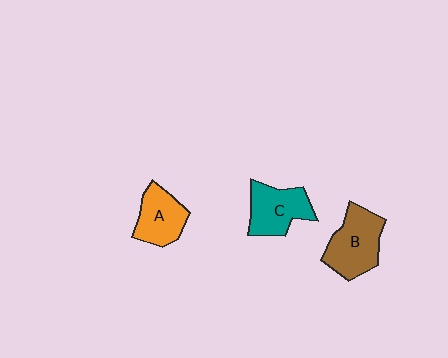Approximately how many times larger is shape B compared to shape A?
Approximately 1.3 times.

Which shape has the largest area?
Shape B (brown).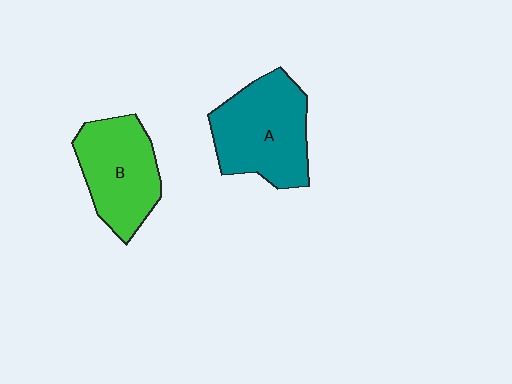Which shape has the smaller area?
Shape B (green).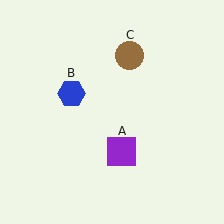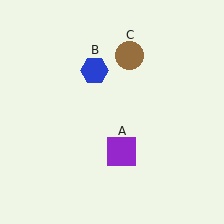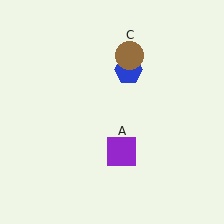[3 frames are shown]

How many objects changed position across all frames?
1 object changed position: blue hexagon (object B).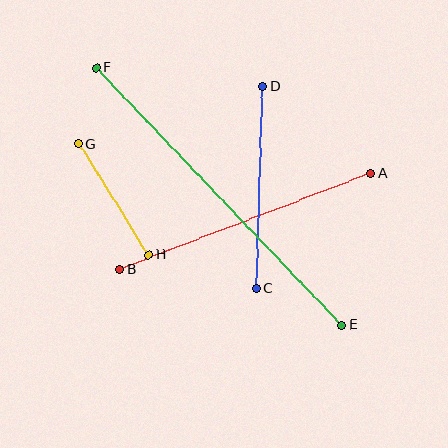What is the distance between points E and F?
The distance is approximately 356 pixels.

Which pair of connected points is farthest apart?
Points E and F are farthest apart.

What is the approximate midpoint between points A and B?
The midpoint is at approximately (245, 222) pixels.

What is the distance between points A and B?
The distance is approximately 269 pixels.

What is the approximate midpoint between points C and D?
The midpoint is at approximately (260, 188) pixels.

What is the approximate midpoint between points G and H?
The midpoint is at approximately (114, 199) pixels.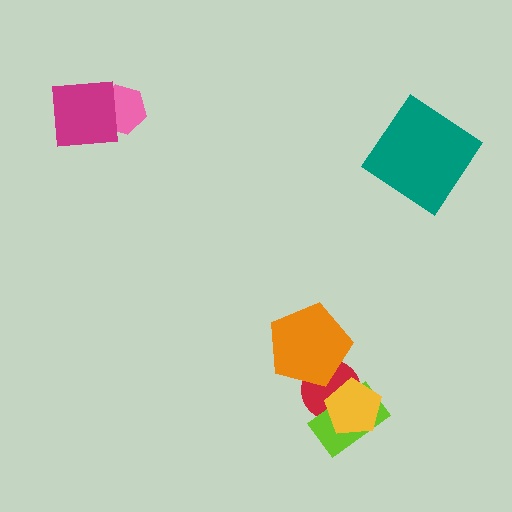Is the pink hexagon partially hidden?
Yes, it is partially covered by another shape.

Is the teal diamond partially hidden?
No, no other shape covers it.